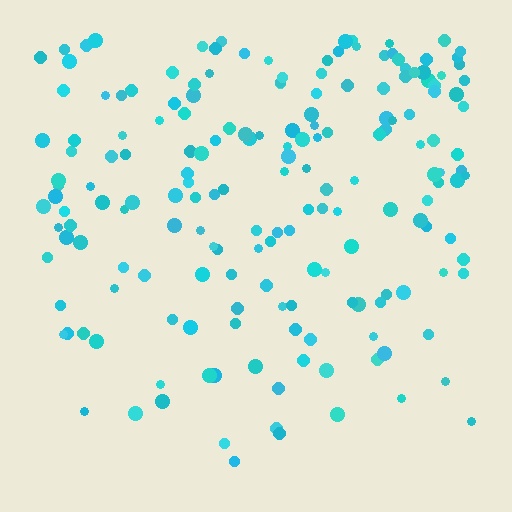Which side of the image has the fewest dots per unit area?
The bottom.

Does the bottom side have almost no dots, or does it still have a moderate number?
Still a moderate number, just noticeably fewer than the top.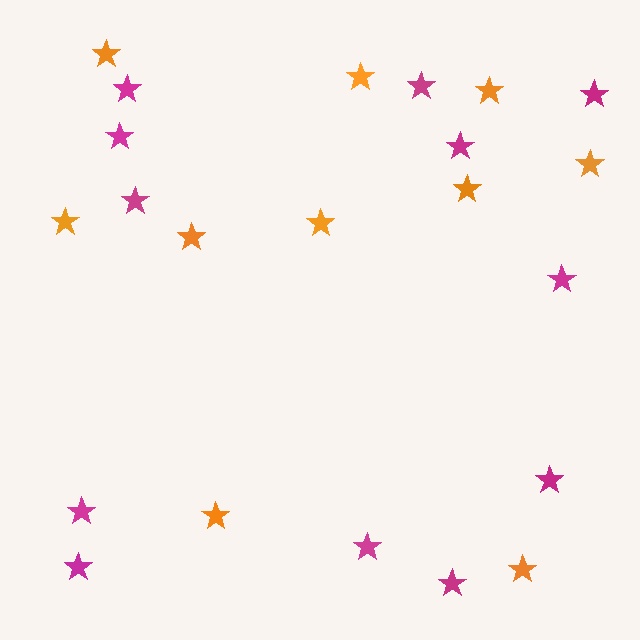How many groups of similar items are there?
There are 2 groups: one group of magenta stars (12) and one group of orange stars (10).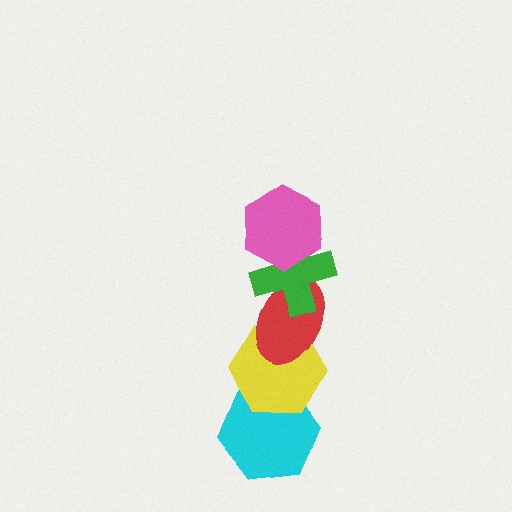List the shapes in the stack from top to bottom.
From top to bottom: the pink hexagon, the green cross, the red ellipse, the yellow hexagon, the cyan hexagon.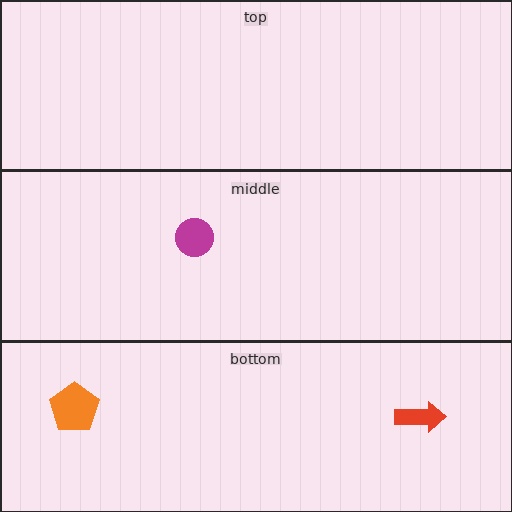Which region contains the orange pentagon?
The bottom region.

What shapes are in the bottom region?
The orange pentagon, the red arrow.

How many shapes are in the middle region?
1.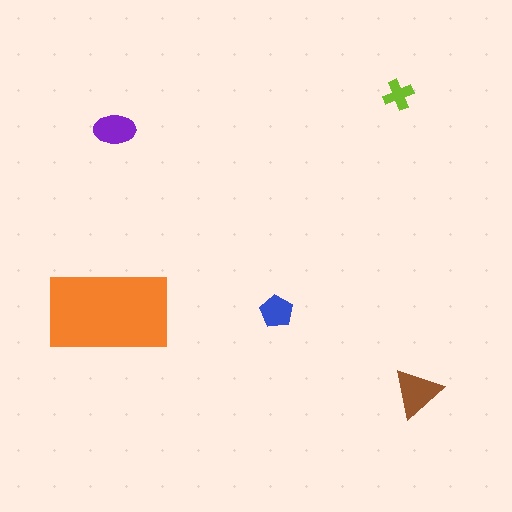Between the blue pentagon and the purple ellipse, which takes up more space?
The purple ellipse.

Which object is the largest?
The orange rectangle.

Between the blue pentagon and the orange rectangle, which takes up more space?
The orange rectangle.